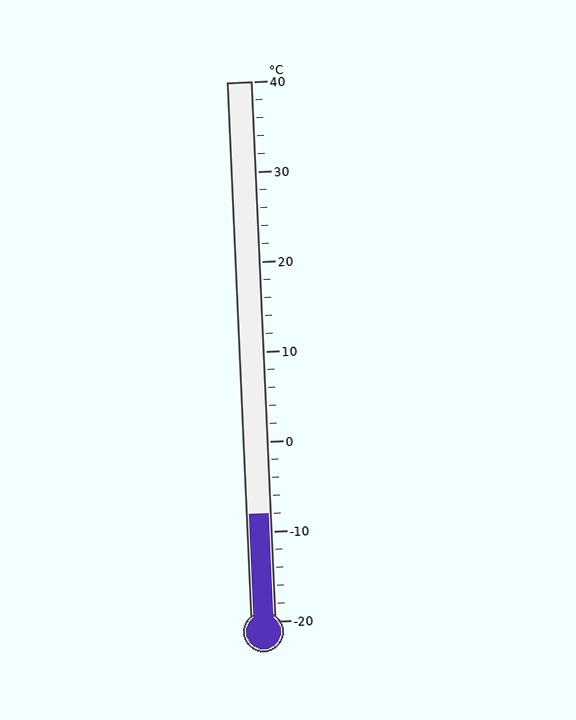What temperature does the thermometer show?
The thermometer shows approximately -8°C.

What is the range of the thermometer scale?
The thermometer scale ranges from -20°C to 40°C.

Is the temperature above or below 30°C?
The temperature is below 30°C.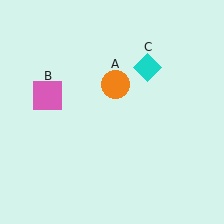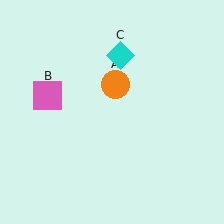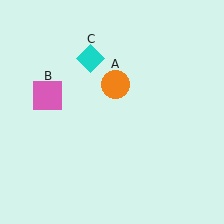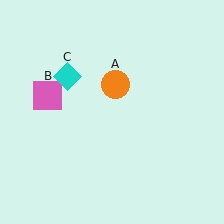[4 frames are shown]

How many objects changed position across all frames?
1 object changed position: cyan diamond (object C).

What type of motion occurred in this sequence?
The cyan diamond (object C) rotated counterclockwise around the center of the scene.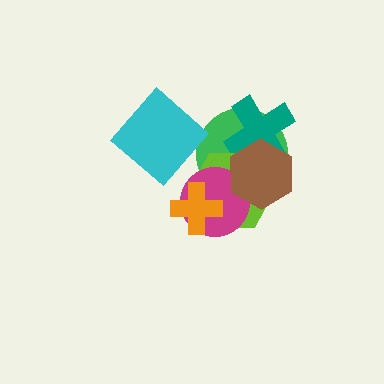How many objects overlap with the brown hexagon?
4 objects overlap with the brown hexagon.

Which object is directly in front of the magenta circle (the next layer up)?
The orange cross is directly in front of the magenta circle.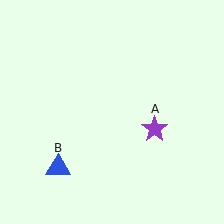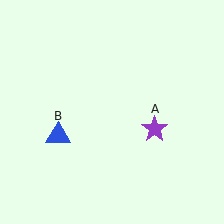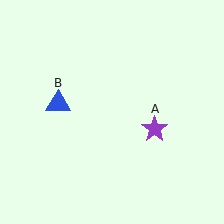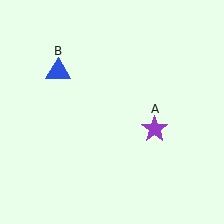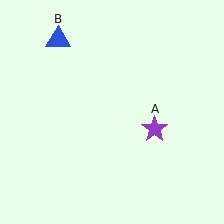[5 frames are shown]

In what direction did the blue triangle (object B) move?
The blue triangle (object B) moved up.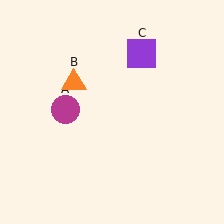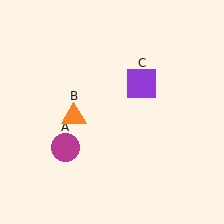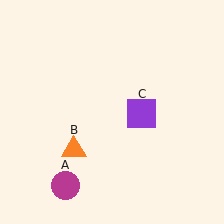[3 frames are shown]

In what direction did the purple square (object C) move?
The purple square (object C) moved down.